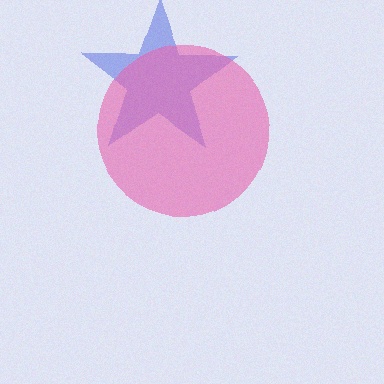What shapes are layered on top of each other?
The layered shapes are: a blue star, a pink circle.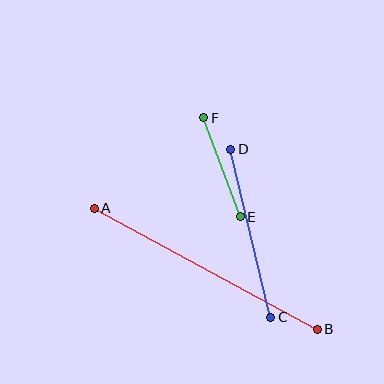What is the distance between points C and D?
The distance is approximately 173 pixels.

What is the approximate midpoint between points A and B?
The midpoint is at approximately (206, 269) pixels.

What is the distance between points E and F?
The distance is approximately 105 pixels.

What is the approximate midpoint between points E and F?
The midpoint is at approximately (222, 167) pixels.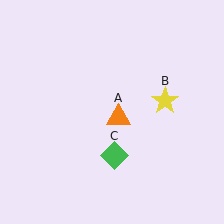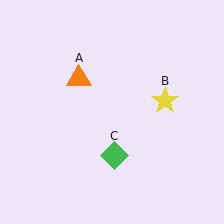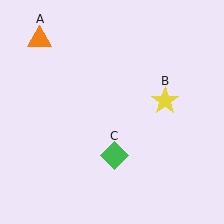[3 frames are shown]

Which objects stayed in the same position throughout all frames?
Yellow star (object B) and green diamond (object C) remained stationary.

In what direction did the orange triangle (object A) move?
The orange triangle (object A) moved up and to the left.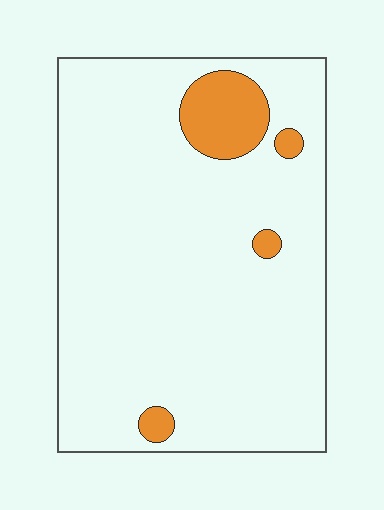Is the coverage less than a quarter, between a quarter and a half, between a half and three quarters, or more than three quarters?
Less than a quarter.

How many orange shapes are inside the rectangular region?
4.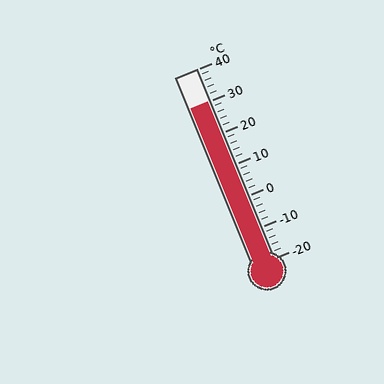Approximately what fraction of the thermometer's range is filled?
The thermometer is filled to approximately 85% of its range.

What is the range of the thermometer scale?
The thermometer scale ranges from -20°C to 40°C.